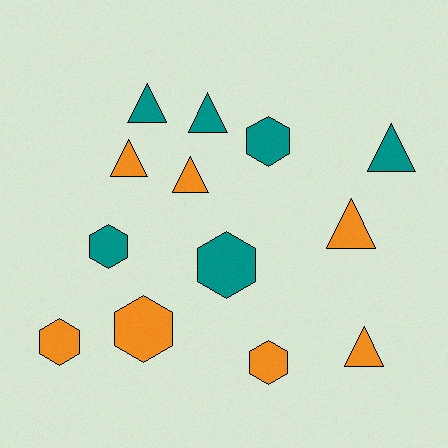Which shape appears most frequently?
Triangle, with 7 objects.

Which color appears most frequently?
Orange, with 7 objects.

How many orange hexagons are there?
There are 3 orange hexagons.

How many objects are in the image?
There are 13 objects.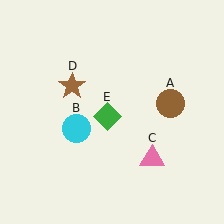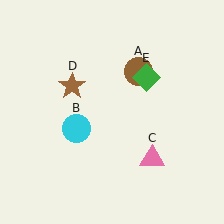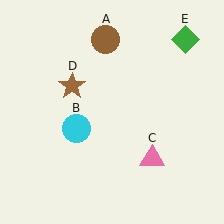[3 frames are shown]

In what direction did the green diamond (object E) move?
The green diamond (object E) moved up and to the right.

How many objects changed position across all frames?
2 objects changed position: brown circle (object A), green diamond (object E).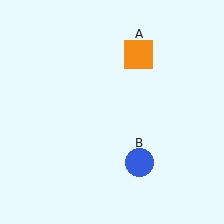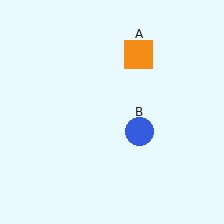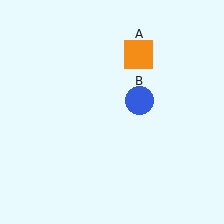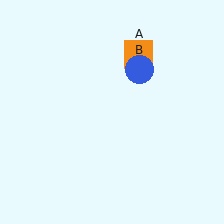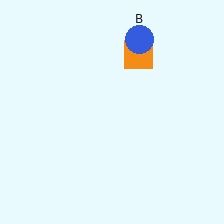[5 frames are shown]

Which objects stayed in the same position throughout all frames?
Orange square (object A) remained stationary.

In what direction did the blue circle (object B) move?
The blue circle (object B) moved up.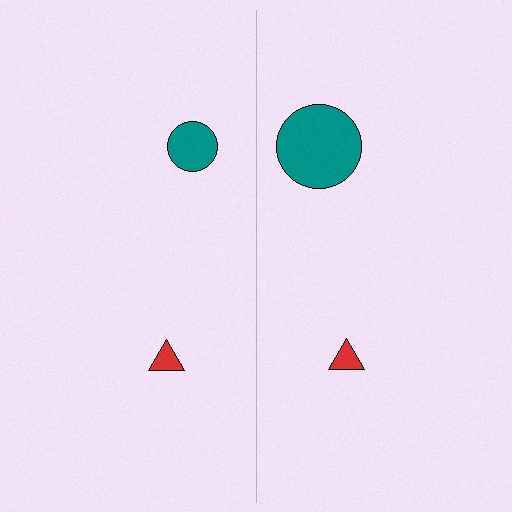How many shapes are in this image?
There are 4 shapes in this image.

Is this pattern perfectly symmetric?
No, the pattern is not perfectly symmetric. The teal circle on the right side has a different size than its mirror counterpart.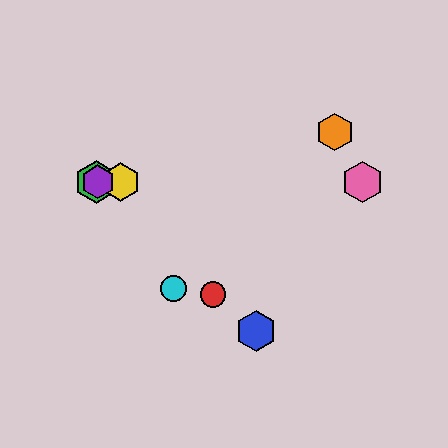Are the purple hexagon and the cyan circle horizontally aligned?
No, the purple hexagon is at y≈182 and the cyan circle is at y≈288.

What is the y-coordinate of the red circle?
The red circle is at y≈295.